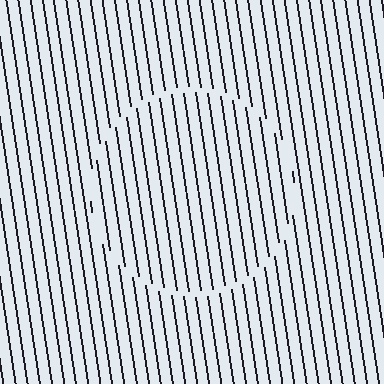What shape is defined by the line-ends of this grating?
An illusory circle. The interior of the shape contains the same grating, shifted by half a period — the contour is defined by the phase discontinuity where line-ends from the inner and outer gratings abut.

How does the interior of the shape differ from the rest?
The interior of the shape contains the same grating, shifted by half a period — the contour is defined by the phase discontinuity where line-ends from the inner and outer gratings abut.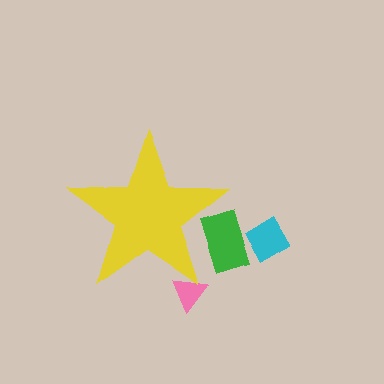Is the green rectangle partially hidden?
Yes, the green rectangle is partially hidden behind the yellow star.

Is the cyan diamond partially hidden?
No, the cyan diamond is fully visible.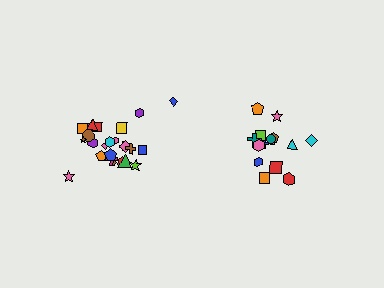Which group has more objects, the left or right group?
The left group.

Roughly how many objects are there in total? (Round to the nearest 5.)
Roughly 40 objects in total.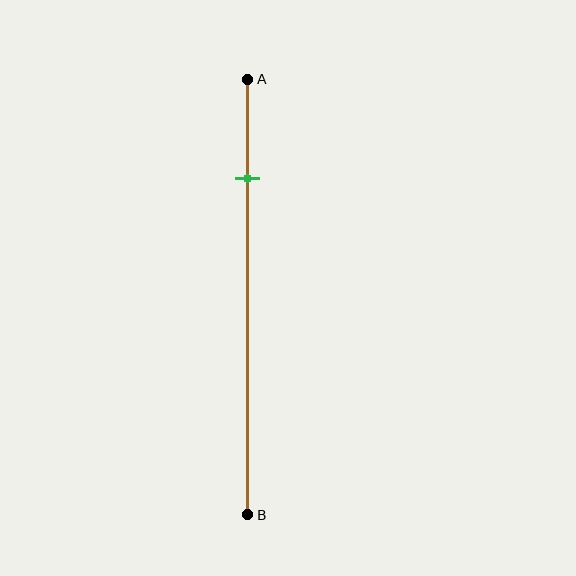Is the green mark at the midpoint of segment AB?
No, the mark is at about 25% from A, not at the 50% midpoint.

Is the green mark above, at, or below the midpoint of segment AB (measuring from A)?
The green mark is above the midpoint of segment AB.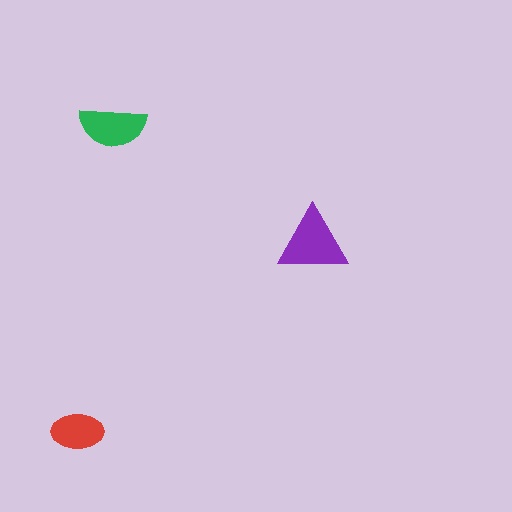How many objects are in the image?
There are 3 objects in the image.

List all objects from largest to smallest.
The purple triangle, the green semicircle, the red ellipse.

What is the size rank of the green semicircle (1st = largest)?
2nd.